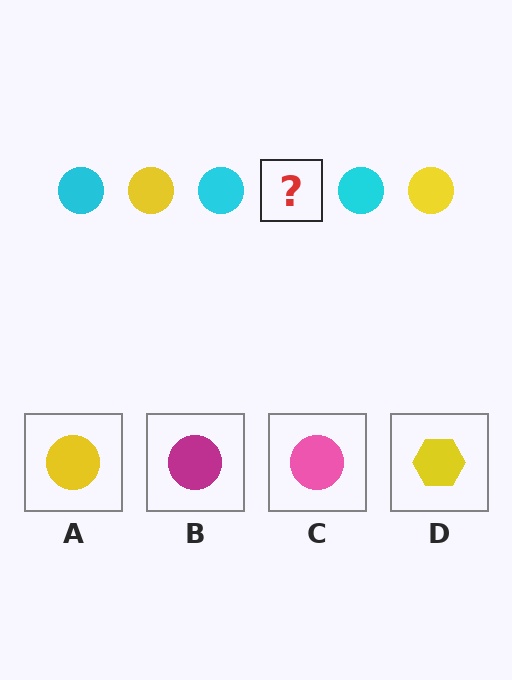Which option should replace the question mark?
Option A.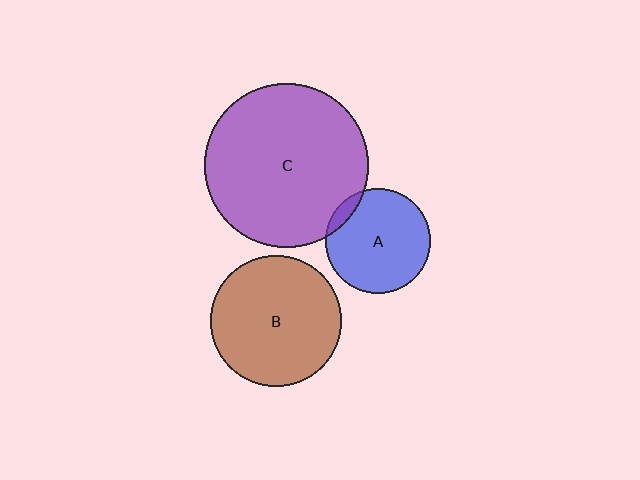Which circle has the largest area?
Circle C (purple).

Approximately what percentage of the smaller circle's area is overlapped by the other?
Approximately 10%.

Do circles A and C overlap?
Yes.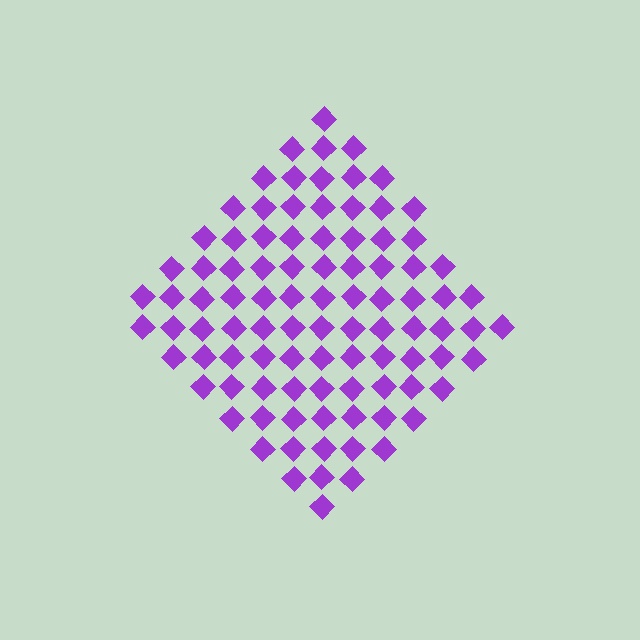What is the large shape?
The large shape is a diamond.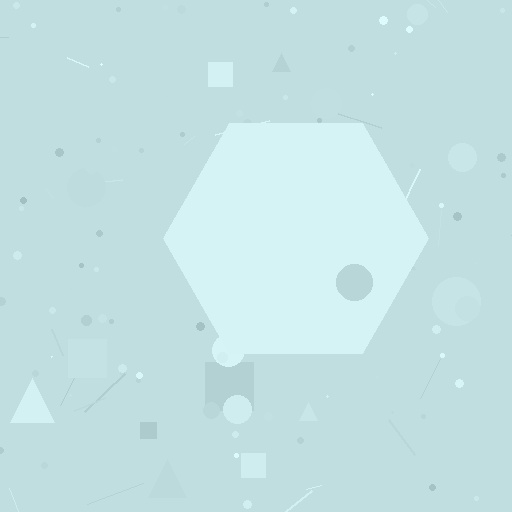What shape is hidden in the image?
A hexagon is hidden in the image.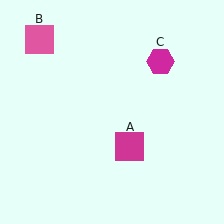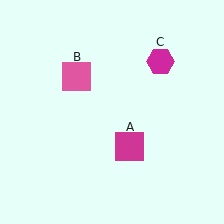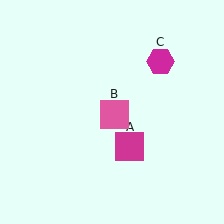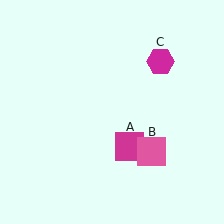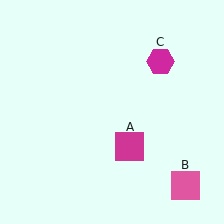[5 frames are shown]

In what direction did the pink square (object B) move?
The pink square (object B) moved down and to the right.